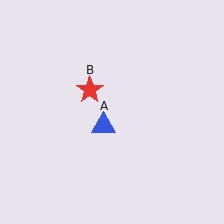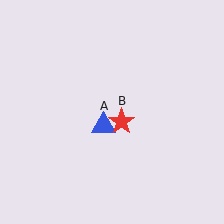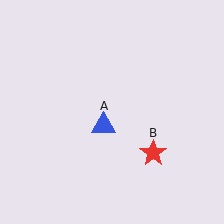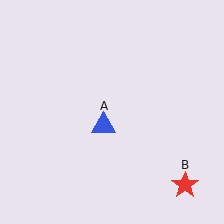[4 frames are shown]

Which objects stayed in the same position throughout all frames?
Blue triangle (object A) remained stationary.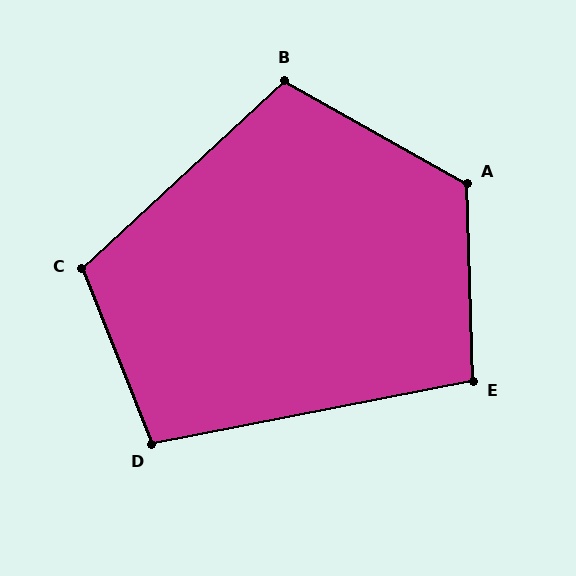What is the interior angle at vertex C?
Approximately 111 degrees (obtuse).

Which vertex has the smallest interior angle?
E, at approximately 99 degrees.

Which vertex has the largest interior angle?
A, at approximately 121 degrees.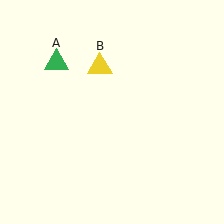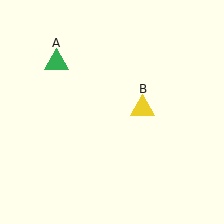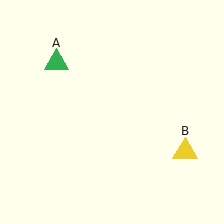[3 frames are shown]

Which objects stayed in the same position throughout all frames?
Green triangle (object A) remained stationary.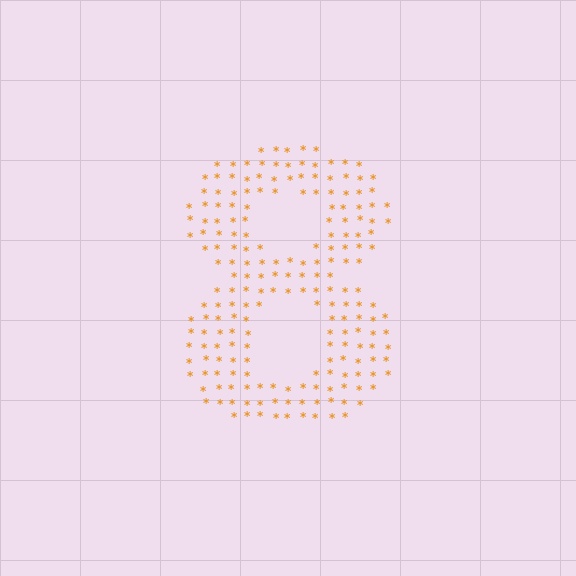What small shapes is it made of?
It is made of small asterisks.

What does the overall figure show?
The overall figure shows the digit 8.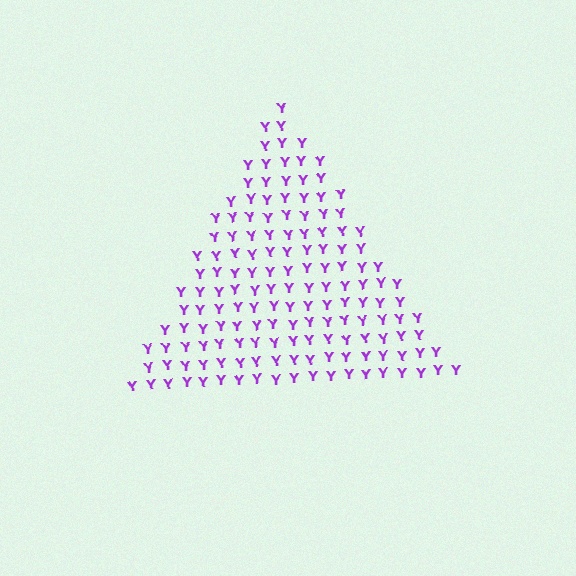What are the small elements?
The small elements are letter Y's.